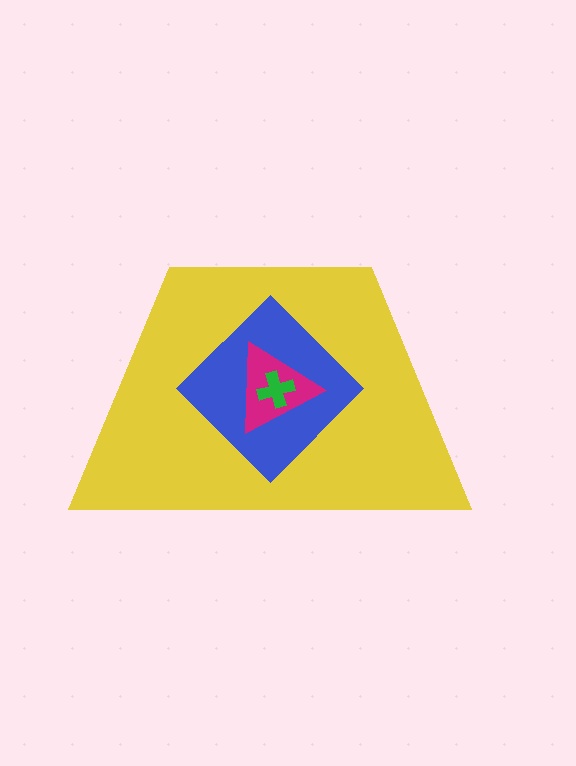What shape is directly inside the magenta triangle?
The green cross.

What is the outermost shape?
The yellow trapezoid.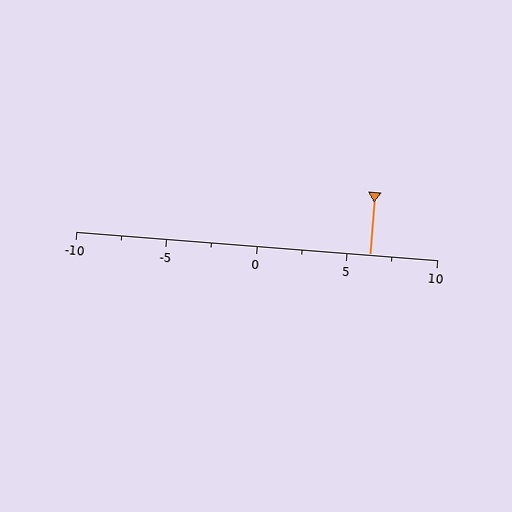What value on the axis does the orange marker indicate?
The marker indicates approximately 6.2.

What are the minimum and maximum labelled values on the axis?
The axis runs from -10 to 10.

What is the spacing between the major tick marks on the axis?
The major ticks are spaced 5 apart.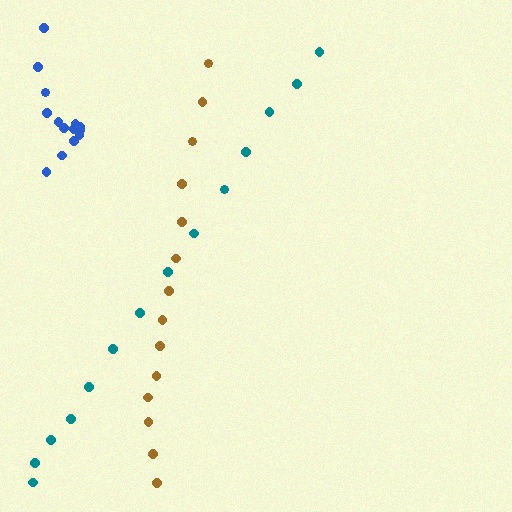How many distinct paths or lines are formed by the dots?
There are 3 distinct paths.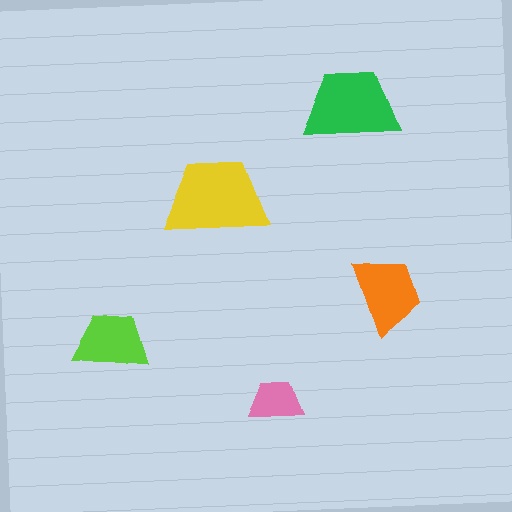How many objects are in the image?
There are 5 objects in the image.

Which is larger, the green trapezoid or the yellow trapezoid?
The yellow one.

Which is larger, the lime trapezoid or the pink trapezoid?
The lime one.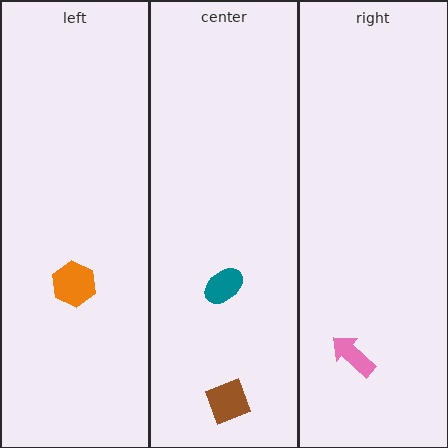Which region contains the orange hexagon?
The left region.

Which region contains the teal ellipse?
The center region.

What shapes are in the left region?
The orange hexagon.